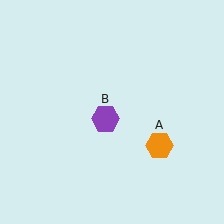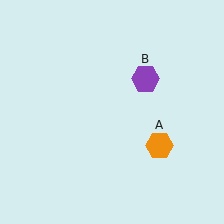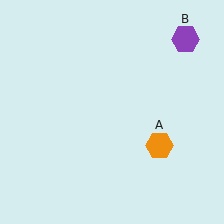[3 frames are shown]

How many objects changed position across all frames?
1 object changed position: purple hexagon (object B).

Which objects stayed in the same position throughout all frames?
Orange hexagon (object A) remained stationary.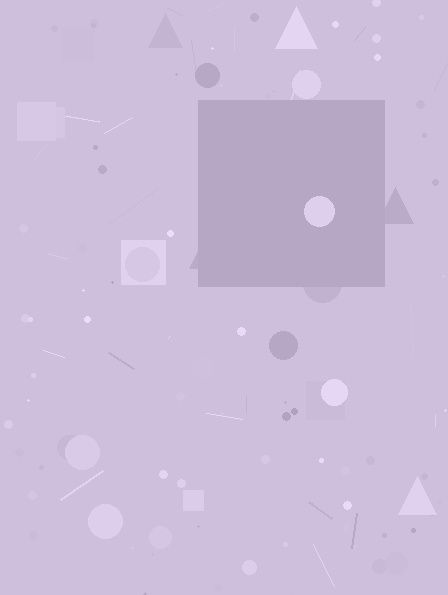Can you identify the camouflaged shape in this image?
The camouflaged shape is a square.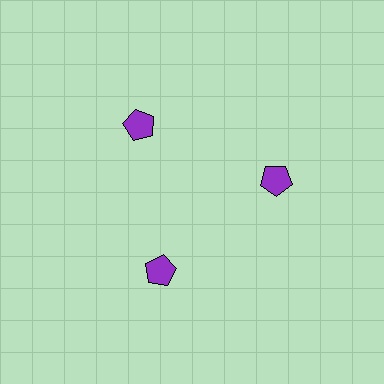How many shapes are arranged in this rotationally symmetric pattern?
There are 3 shapes, arranged in 3 groups of 1.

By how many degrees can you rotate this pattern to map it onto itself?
The pattern maps onto itself every 120 degrees of rotation.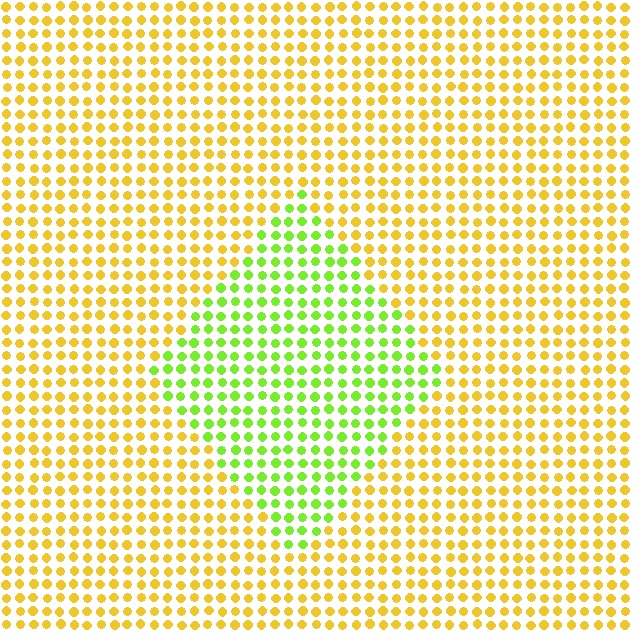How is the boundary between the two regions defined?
The boundary is defined purely by a slight shift in hue (about 49 degrees). Spacing, size, and orientation are identical on both sides.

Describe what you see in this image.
The image is filled with small yellow elements in a uniform arrangement. A diamond-shaped region is visible where the elements are tinted to a slightly different hue, forming a subtle color boundary.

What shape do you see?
I see a diamond.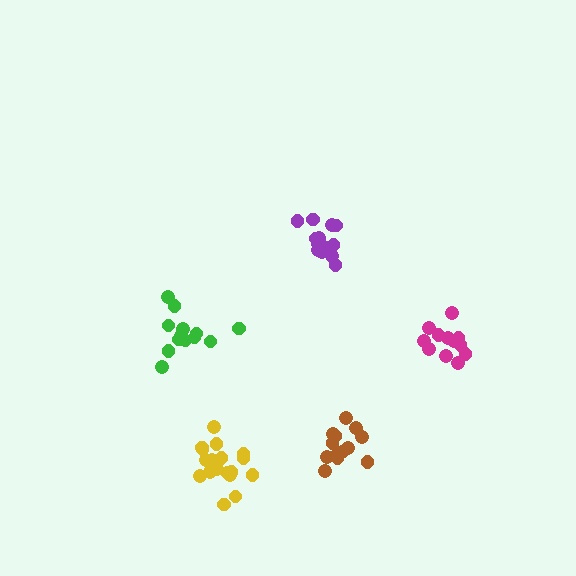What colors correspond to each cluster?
The clusters are colored: purple, magenta, yellow, green, brown.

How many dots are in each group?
Group 1: 13 dots, Group 2: 12 dots, Group 3: 18 dots, Group 4: 14 dots, Group 5: 13 dots (70 total).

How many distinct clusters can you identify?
There are 5 distinct clusters.